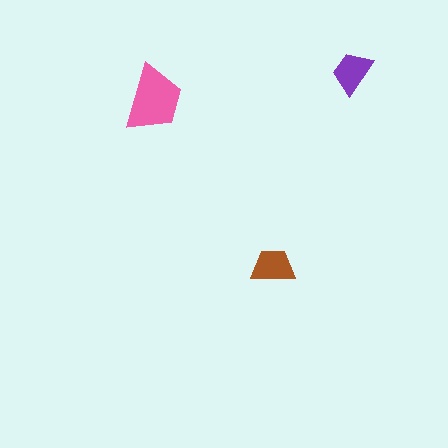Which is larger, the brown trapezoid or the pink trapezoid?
The pink one.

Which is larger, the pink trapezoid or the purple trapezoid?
The pink one.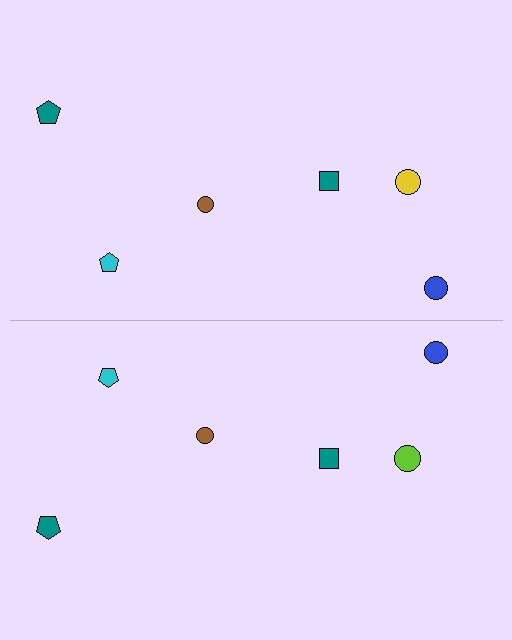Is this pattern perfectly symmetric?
No, the pattern is not perfectly symmetric. The lime circle on the bottom side breaks the symmetry — its mirror counterpart is yellow.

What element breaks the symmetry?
The lime circle on the bottom side breaks the symmetry — its mirror counterpart is yellow.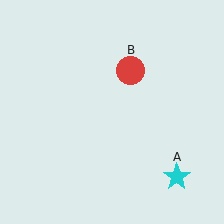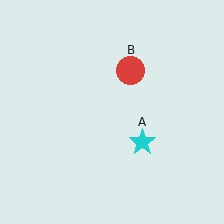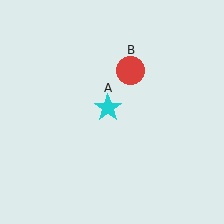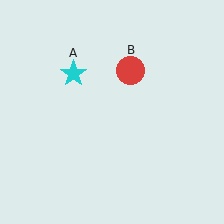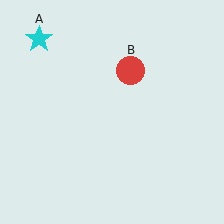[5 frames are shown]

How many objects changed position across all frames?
1 object changed position: cyan star (object A).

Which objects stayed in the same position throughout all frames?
Red circle (object B) remained stationary.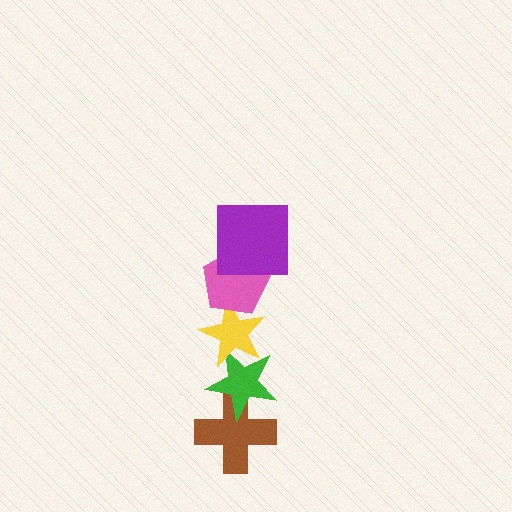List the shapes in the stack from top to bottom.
From top to bottom: the purple square, the pink pentagon, the yellow star, the green star, the brown cross.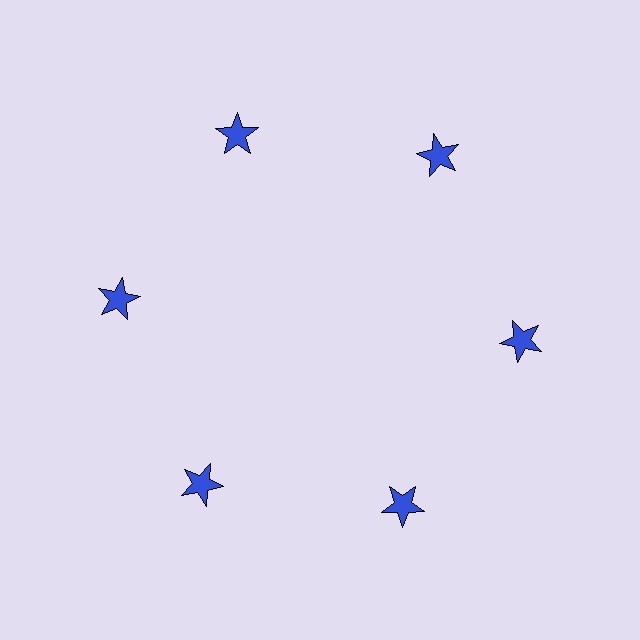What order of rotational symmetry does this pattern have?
This pattern has 6-fold rotational symmetry.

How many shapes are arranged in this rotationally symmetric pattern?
There are 6 shapes, arranged in 6 groups of 1.